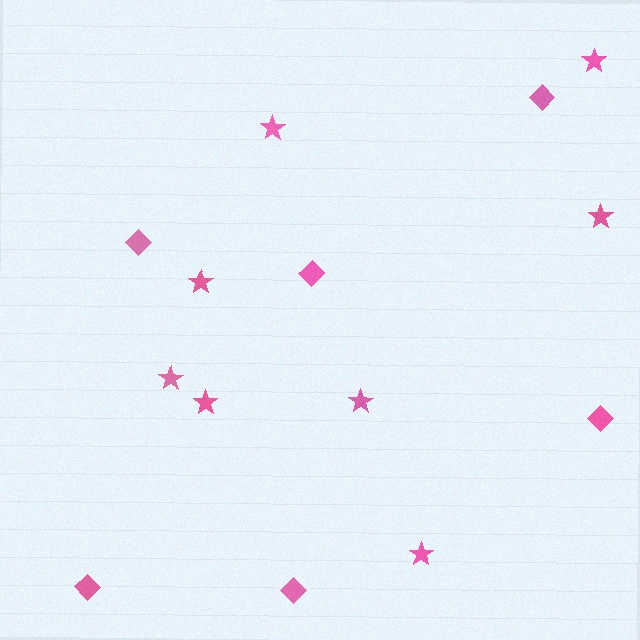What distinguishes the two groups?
There are 2 groups: one group of diamonds (6) and one group of stars (8).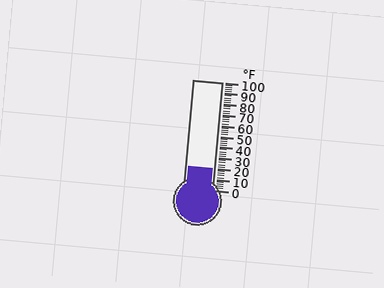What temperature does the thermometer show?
The thermometer shows approximately 20°F.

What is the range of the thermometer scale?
The thermometer scale ranges from 0°F to 100°F.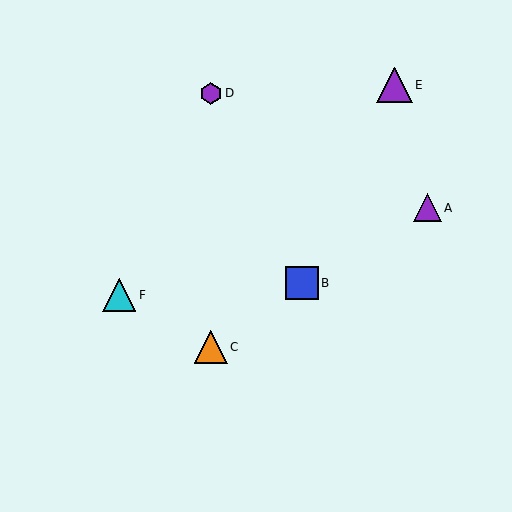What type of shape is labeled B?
Shape B is a blue square.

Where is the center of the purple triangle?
The center of the purple triangle is at (427, 208).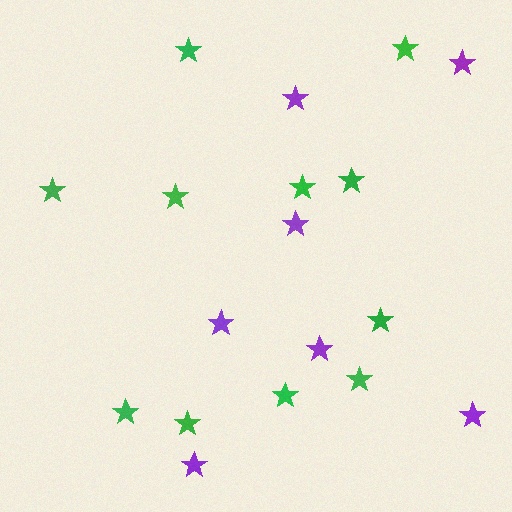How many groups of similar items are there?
There are 2 groups: one group of purple stars (7) and one group of green stars (11).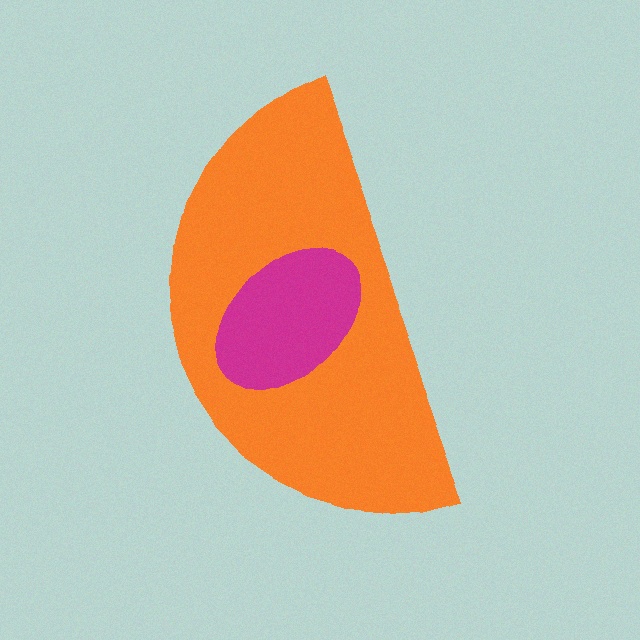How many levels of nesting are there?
2.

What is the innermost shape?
The magenta ellipse.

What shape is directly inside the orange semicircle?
The magenta ellipse.